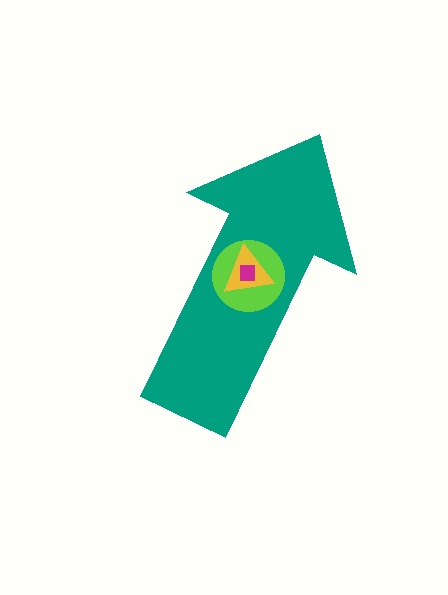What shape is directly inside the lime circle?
The yellow triangle.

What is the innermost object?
The magenta square.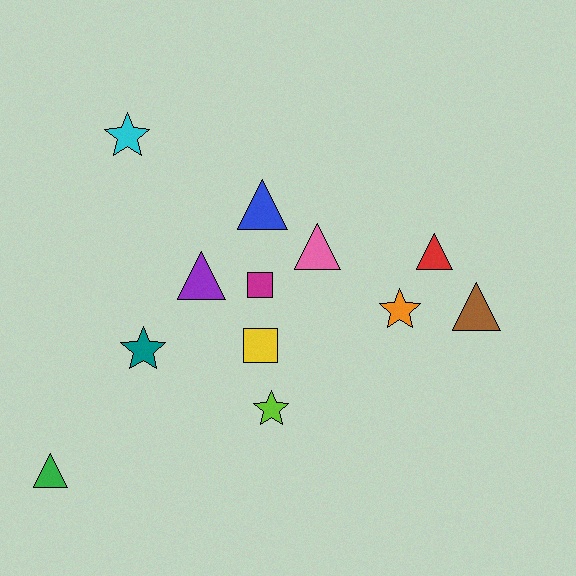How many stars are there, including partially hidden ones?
There are 4 stars.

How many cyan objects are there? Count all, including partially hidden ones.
There is 1 cyan object.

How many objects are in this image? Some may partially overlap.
There are 12 objects.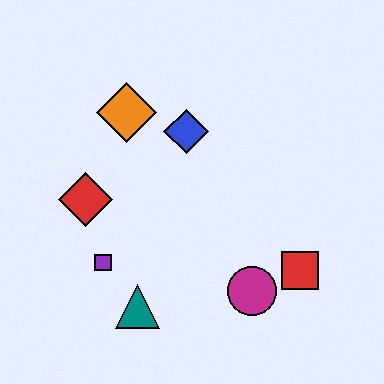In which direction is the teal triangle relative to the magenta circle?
The teal triangle is to the left of the magenta circle.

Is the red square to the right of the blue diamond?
Yes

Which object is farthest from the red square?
The orange diamond is farthest from the red square.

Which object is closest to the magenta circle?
The red square is closest to the magenta circle.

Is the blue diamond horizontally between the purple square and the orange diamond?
No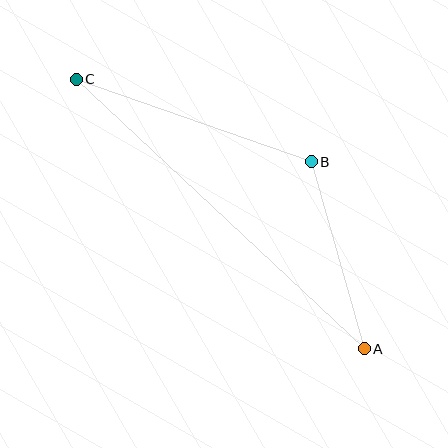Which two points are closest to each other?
Points A and B are closest to each other.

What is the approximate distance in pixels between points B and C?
The distance between B and C is approximately 249 pixels.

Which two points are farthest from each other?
Points A and C are farthest from each other.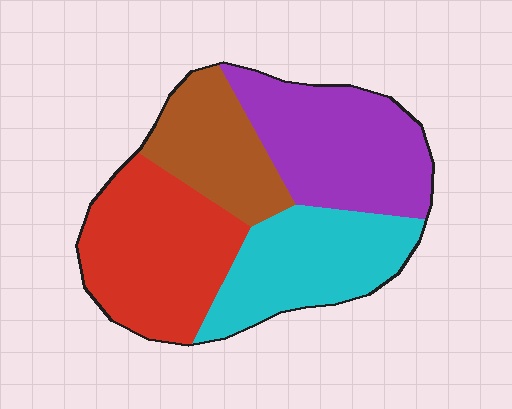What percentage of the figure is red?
Red takes up between a quarter and a half of the figure.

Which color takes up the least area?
Brown, at roughly 20%.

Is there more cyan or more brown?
Cyan.